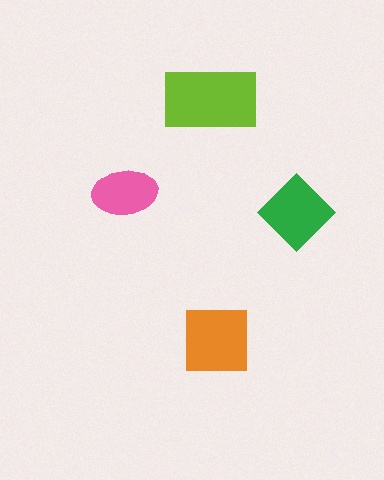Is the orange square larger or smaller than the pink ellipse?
Larger.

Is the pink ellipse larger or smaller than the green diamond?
Smaller.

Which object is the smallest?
The pink ellipse.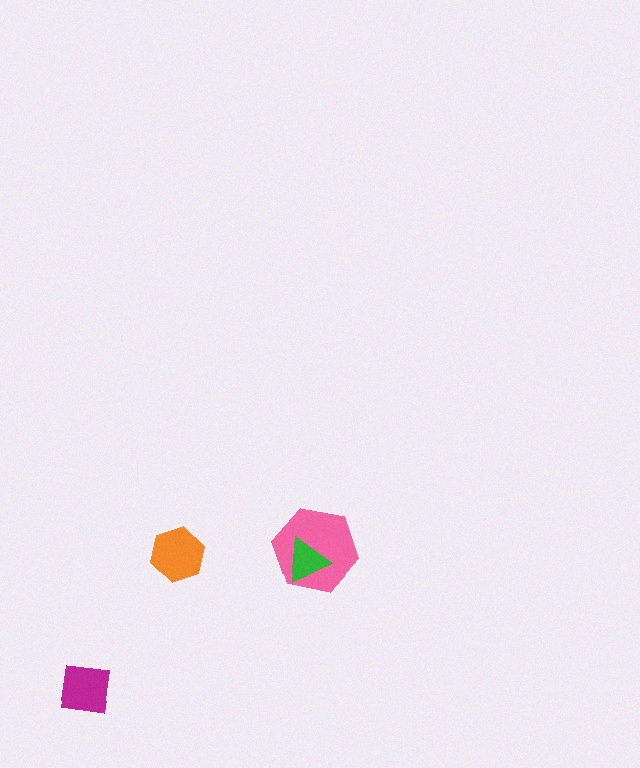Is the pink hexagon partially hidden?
Yes, it is partially covered by another shape.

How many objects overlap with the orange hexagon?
0 objects overlap with the orange hexagon.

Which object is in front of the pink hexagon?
The green triangle is in front of the pink hexagon.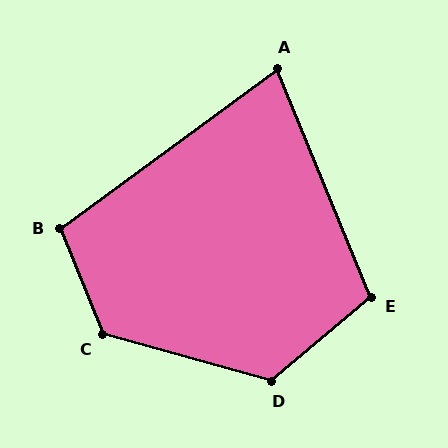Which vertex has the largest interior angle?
C, at approximately 127 degrees.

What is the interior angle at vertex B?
Approximately 104 degrees (obtuse).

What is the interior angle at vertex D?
Approximately 124 degrees (obtuse).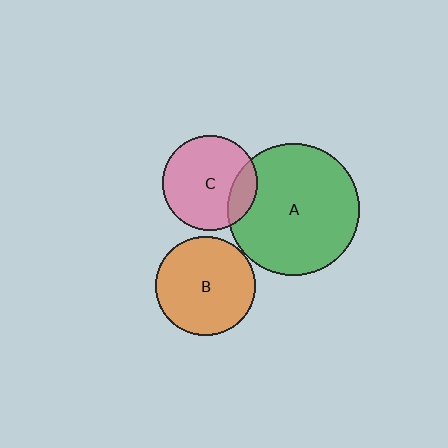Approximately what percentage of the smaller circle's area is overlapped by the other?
Approximately 20%.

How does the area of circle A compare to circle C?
Approximately 1.9 times.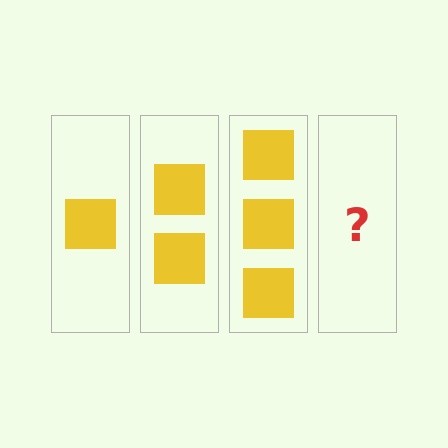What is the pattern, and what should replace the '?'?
The pattern is that each step adds one more square. The '?' should be 4 squares.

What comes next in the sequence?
The next element should be 4 squares.